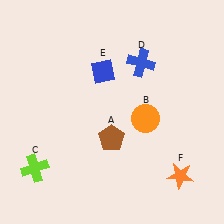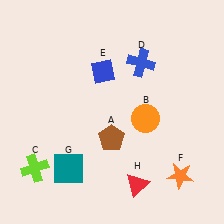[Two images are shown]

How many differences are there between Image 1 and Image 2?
There are 2 differences between the two images.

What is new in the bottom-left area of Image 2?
A teal square (G) was added in the bottom-left area of Image 2.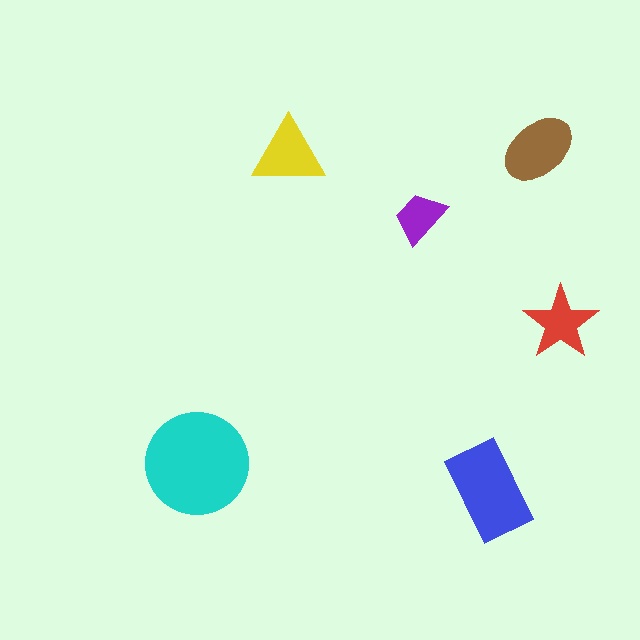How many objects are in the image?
There are 6 objects in the image.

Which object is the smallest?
The purple trapezoid.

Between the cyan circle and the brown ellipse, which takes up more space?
The cyan circle.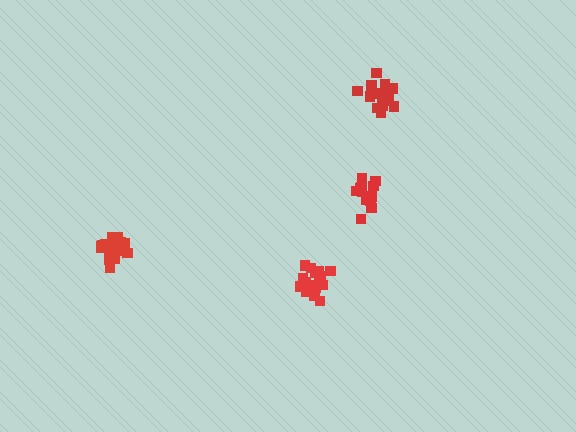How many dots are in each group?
Group 1: 18 dots, Group 2: 18 dots, Group 3: 15 dots, Group 4: 16 dots (67 total).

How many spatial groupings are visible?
There are 4 spatial groupings.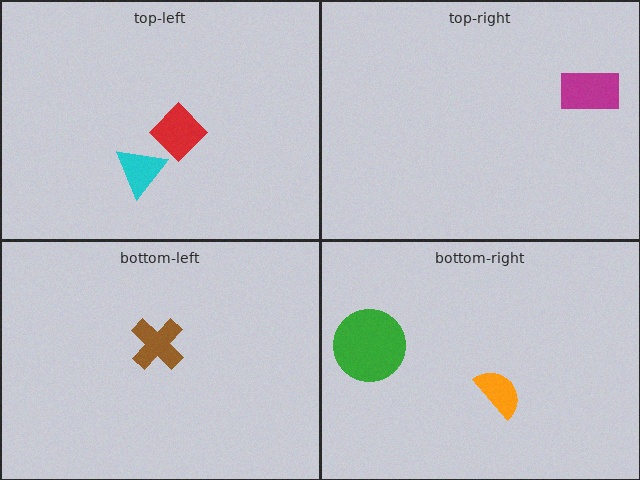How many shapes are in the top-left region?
2.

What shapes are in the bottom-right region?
The orange semicircle, the green circle.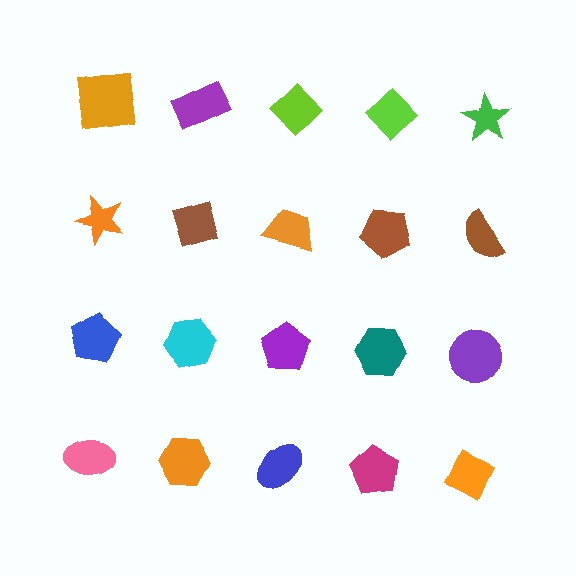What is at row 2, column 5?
A brown semicircle.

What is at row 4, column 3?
A blue ellipse.